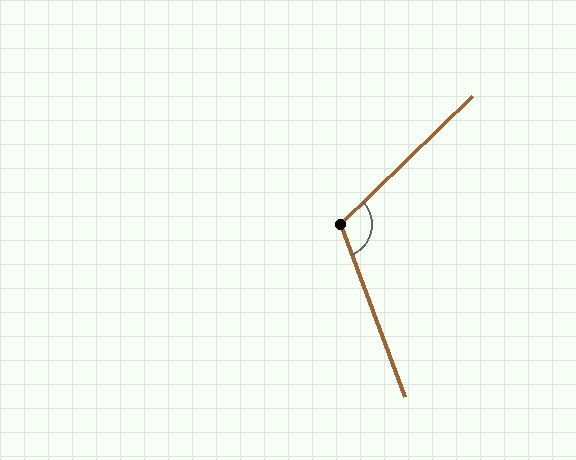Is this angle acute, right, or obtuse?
It is obtuse.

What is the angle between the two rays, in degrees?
Approximately 114 degrees.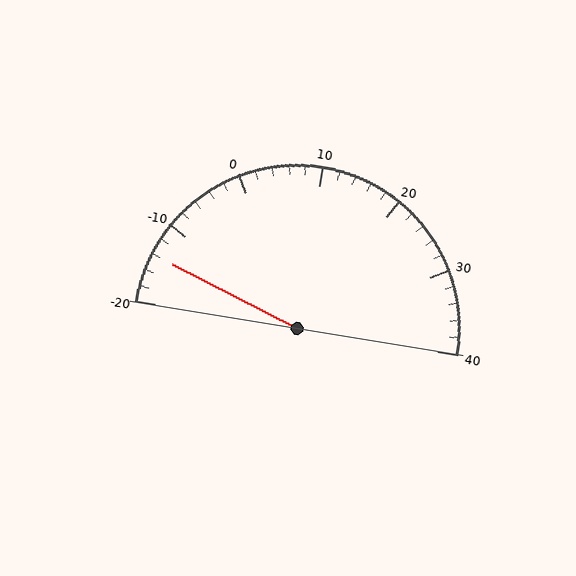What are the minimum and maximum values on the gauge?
The gauge ranges from -20 to 40.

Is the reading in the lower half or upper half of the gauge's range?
The reading is in the lower half of the range (-20 to 40).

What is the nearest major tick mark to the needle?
The nearest major tick mark is -10.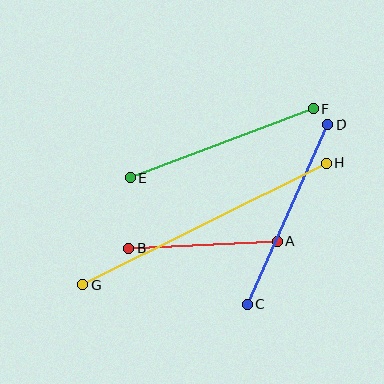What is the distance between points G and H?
The distance is approximately 272 pixels.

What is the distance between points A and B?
The distance is approximately 149 pixels.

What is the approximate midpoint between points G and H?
The midpoint is at approximately (204, 224) pixels.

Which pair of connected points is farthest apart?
Points G and H are farthest apart.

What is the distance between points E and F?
The distance is approximately 196 pixels.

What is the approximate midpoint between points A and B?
The midpoint is at approximately (203, 245) pixels.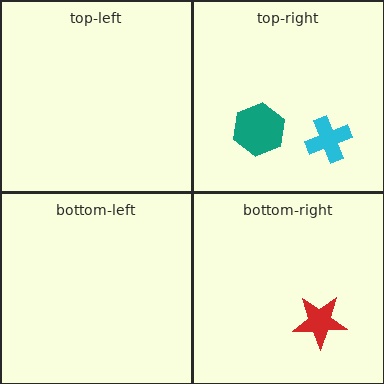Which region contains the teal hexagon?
The top-right region.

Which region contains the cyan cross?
The top-right region.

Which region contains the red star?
The bottom-right region.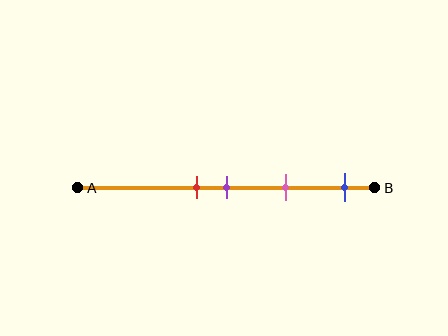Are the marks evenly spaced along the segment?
No, the marks are not evenly spaced.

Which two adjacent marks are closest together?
The red and purple marks are the closest adjacent pair.